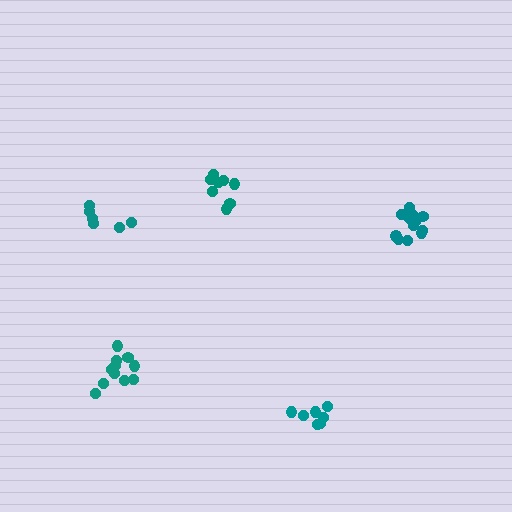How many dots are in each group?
Group 1: 7 dots, Group 2: 11 dots, Group 3: 12 dots, Group 4: 6 dots, Group 5: 9 dots (45 total).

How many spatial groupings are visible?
There are 5 spatial groupings.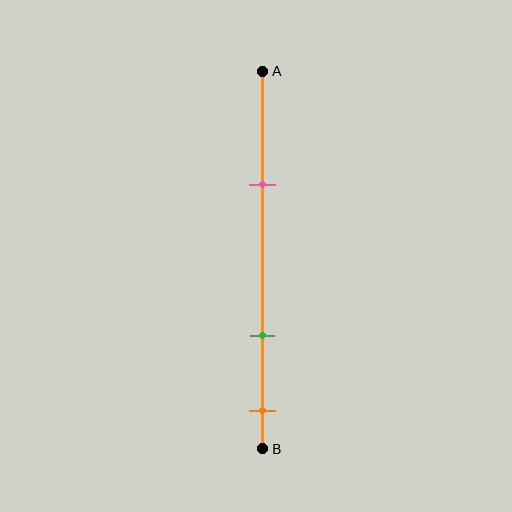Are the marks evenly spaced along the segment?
No, the marks are not evenly spaced.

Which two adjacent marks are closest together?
The green and orange marks are the closest adjacent pair.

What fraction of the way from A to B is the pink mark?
The pink mark is approximately 30% (0.3) of the way from A to B.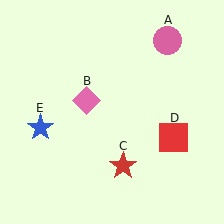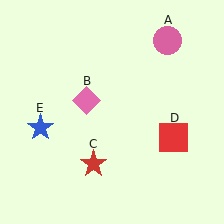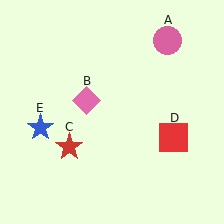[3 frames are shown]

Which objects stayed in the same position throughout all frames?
Pink circle (object A) and pink diamond (object B) and red square (object D) and blue star (object E) remained stationary.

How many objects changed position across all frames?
1 object changed position: red star (object C).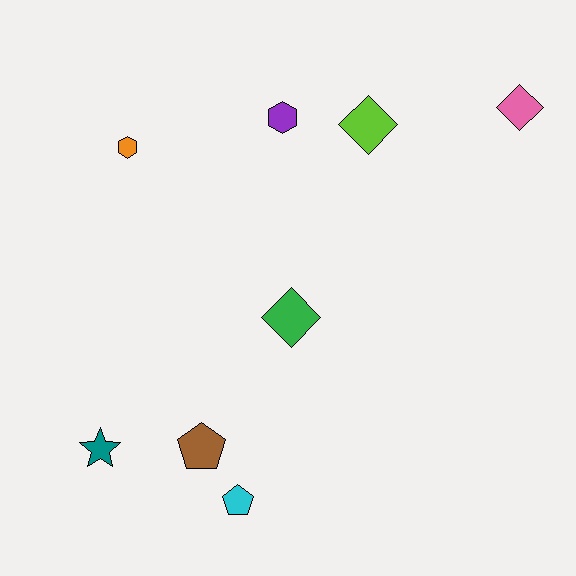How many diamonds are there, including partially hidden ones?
There are 3 diamonds.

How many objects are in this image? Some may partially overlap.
There are 8 objects.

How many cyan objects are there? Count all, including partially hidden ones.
There is 1 cyan object.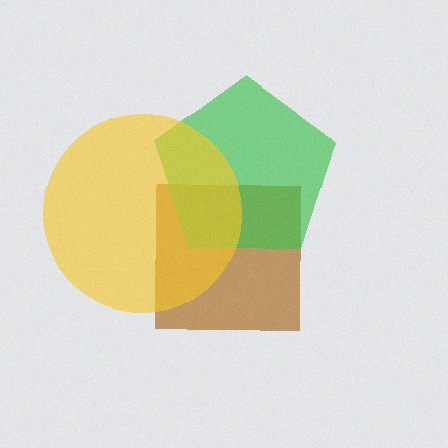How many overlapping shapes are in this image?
There are 3 overlapping shapes in the image.